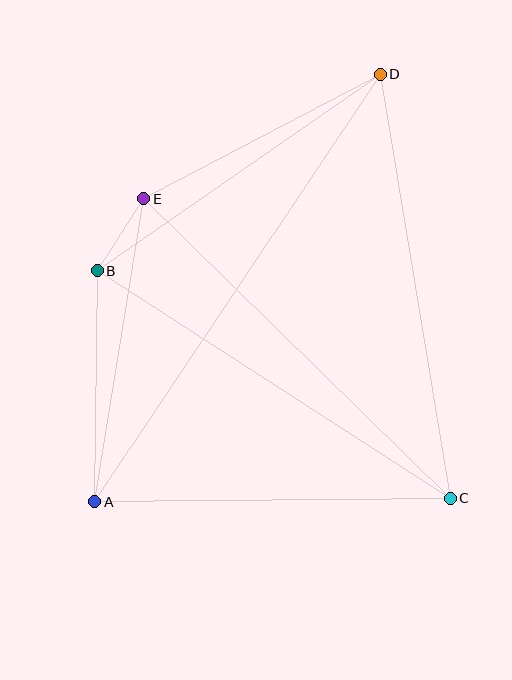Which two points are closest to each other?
Points B and E are closest to each other.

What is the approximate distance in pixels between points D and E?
The distance between D and E is approximately 267 pixels.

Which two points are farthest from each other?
Points A and D are farthest from each other.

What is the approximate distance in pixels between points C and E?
The distance between C and E is approximately 429 pixels.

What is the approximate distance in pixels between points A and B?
The distance between A and B is approximately 231 pixels.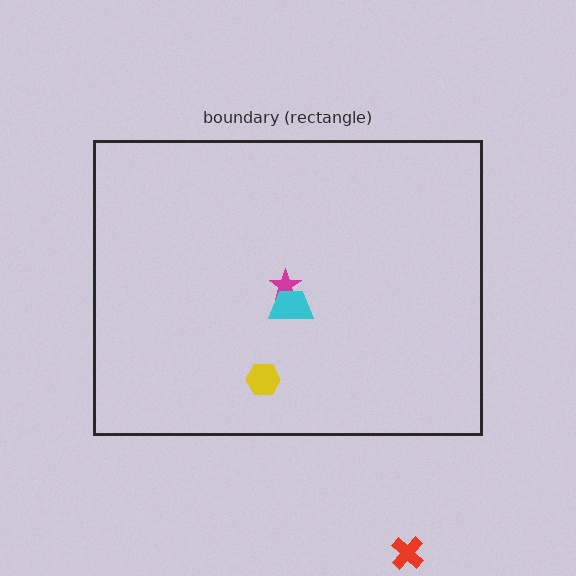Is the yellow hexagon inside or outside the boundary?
Inside.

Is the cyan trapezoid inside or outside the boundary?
Inside.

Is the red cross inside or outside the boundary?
Outside.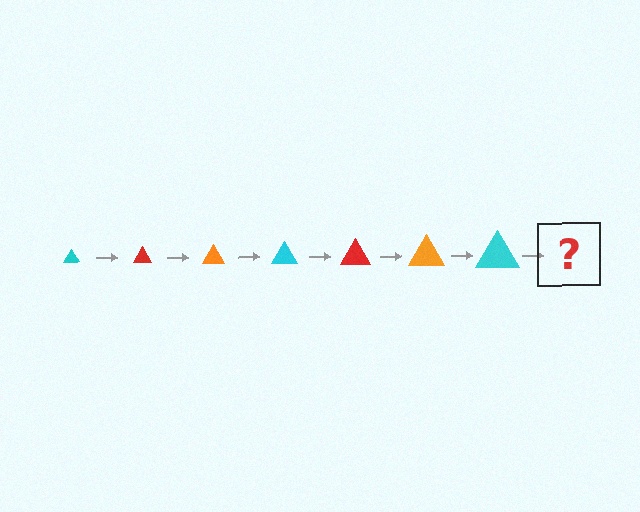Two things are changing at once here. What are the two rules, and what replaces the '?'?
The two rules are that the triangle grows larger each step and the color cycles through cyan, red, and orange. The '?' should be a red triangle, larger than the previous one.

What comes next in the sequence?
The next element should be a red triangle, larger than the previous one.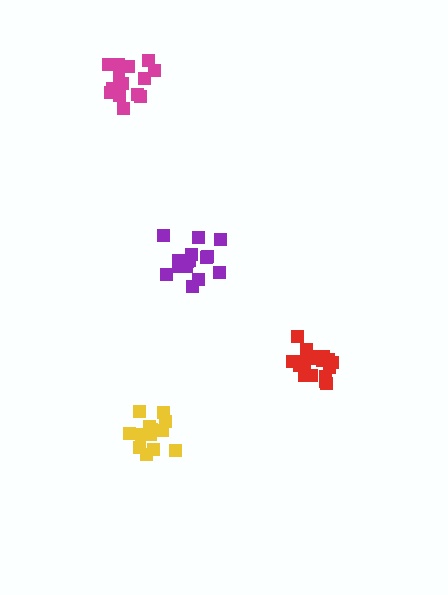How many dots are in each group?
Group 1: 19 dots, Group 2: 14 dots, Group 3: 13 dots, Group 4: 15 dots (61 total).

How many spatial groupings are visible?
There are 4 spatial groupings.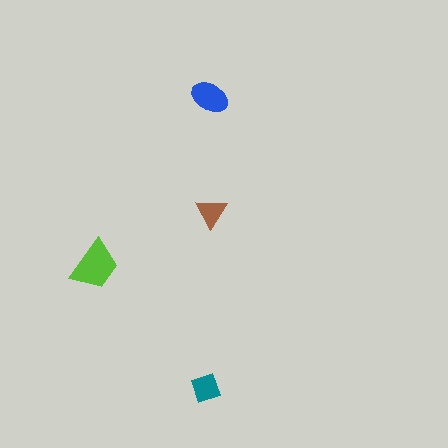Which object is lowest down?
The teal diamond is bottommost.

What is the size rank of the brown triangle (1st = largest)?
4th.